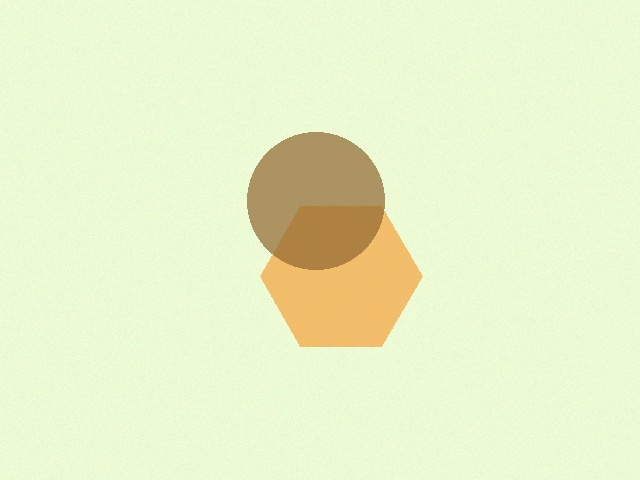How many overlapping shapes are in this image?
There are 2 overlapping shapes in the image.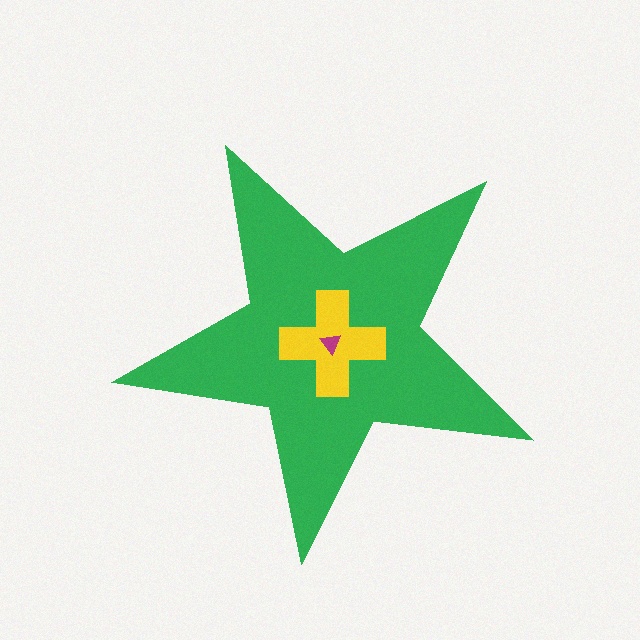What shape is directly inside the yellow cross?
The magenta triangle.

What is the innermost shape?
The magenta triangle.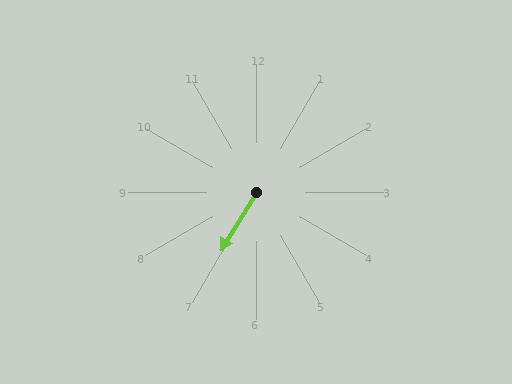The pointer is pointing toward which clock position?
Roughly 7 o'clock.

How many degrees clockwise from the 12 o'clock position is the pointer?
Approximately 211 degrees.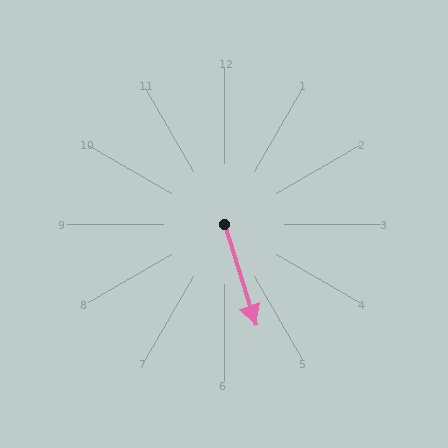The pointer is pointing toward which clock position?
Roughly 5 o'clock.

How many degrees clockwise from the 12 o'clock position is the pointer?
Approximately 163 degrees.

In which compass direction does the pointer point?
South.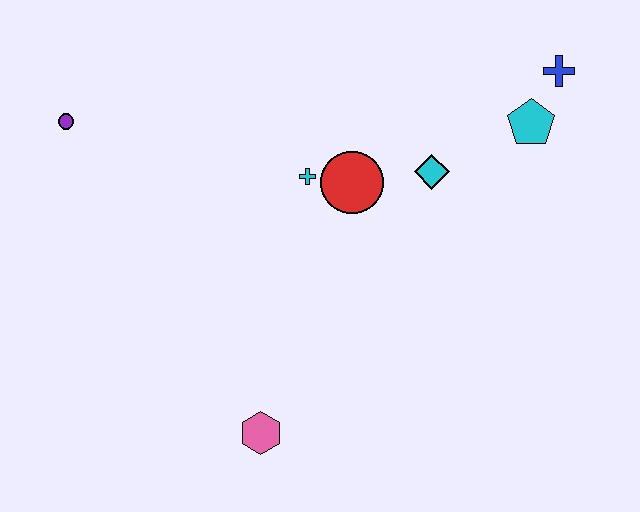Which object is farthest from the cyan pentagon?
The purple circle is farthest from the cyan pentagon.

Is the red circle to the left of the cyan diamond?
Yes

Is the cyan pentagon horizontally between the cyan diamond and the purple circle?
No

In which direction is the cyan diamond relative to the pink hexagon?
The cyan diamond is above the pink hexagon.